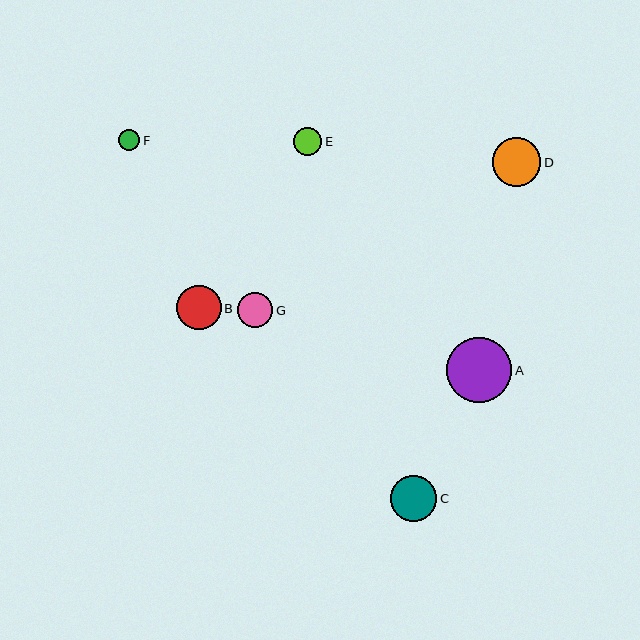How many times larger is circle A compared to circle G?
Circle A is approximately 1.8 times the size of circle G.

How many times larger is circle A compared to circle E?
Circle A is approximately 2.3 times the size of circle E.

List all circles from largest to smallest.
From largest to smallest: A, D, C, B, G, E, F.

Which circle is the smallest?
Circle F is the smallest with a size of approximately 21 pixels.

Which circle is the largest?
Circle A is the largest with a size of approximately 65 pixels.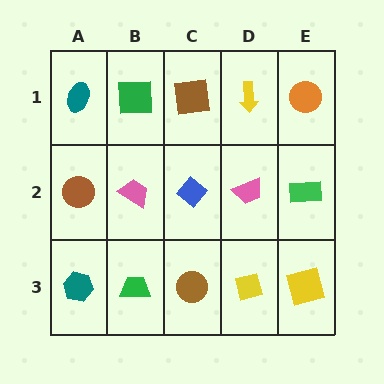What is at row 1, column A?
A teal ellipse.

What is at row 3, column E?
A yellow square.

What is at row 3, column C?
A brown circle.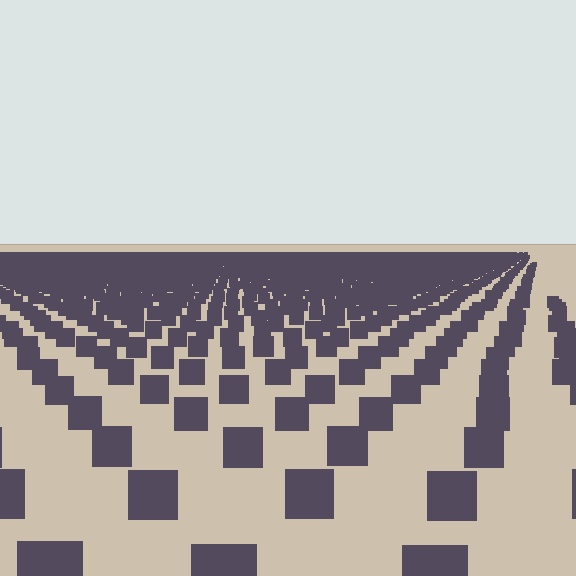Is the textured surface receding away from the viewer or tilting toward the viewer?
The surface is receding away from the viewer. Texture elements get smaller and denser toward the top.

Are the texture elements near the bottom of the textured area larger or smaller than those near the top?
Larger. Near the bottom, elements are closer to the viewer and appear at a bigger on-screen size.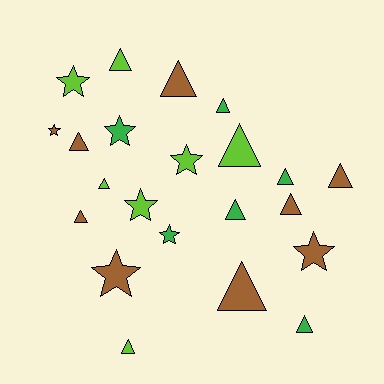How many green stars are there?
There are 2 green stars.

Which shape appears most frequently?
Triangle, with 14 objects.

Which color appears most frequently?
Brown, with 9 objects.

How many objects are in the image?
There are 22 objects.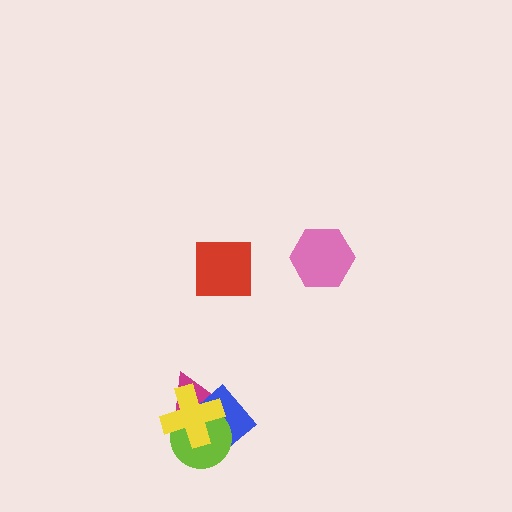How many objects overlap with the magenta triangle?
3 objects overlap with the magenta triangle.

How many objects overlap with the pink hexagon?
0 objects overlap with the pink hexagon.